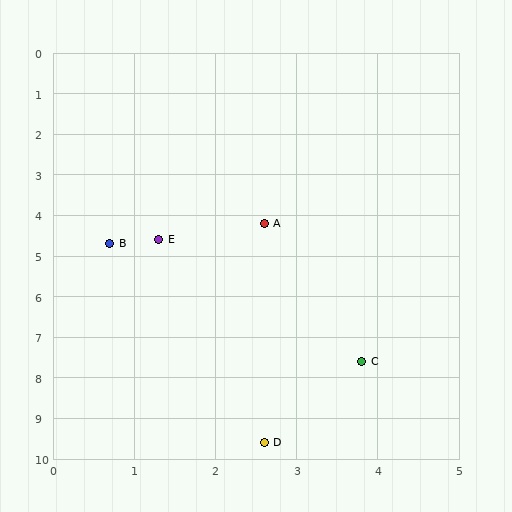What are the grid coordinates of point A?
Point A is at approximately (2.6, 4.2).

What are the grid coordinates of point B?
Point B is at approximately (0.7, 4.7).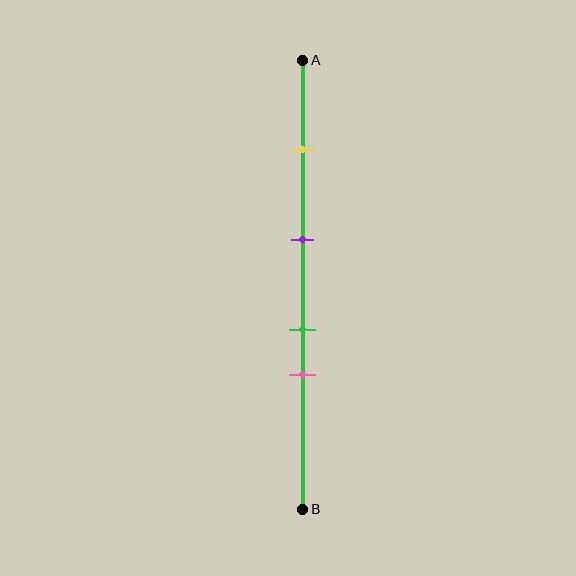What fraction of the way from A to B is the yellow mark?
The yellow mark is approximately 20% (0.2) of the way from A to B.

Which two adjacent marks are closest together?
The green and pink marks are the closest adjacent pair.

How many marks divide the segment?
There are 4 marks dividing the segment.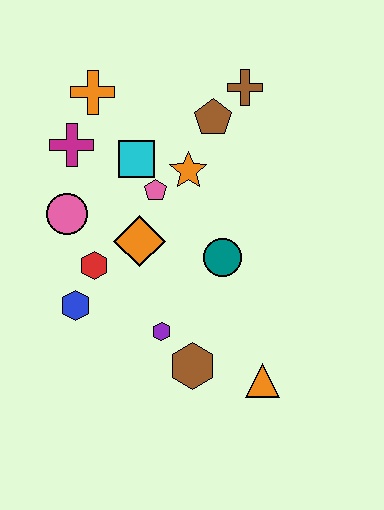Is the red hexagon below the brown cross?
Yes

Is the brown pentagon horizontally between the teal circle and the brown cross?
No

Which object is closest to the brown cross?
The brown pentagon is closest to the brown cross.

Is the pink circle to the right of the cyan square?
No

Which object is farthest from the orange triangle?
The orange cross is farthest from the orange triangle.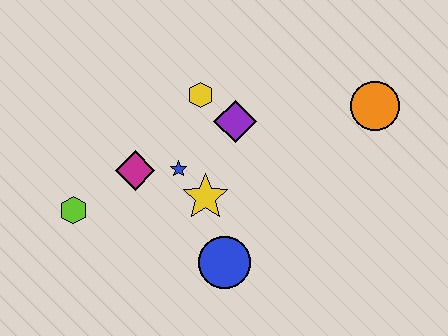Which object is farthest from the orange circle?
The lime hexagon is farthest from the orange circle.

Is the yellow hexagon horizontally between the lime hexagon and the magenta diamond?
No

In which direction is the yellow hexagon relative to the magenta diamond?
The yellow hexagon is above the magenta diamond.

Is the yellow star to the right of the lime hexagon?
Yes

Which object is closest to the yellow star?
The blue star is closest to the yellow star.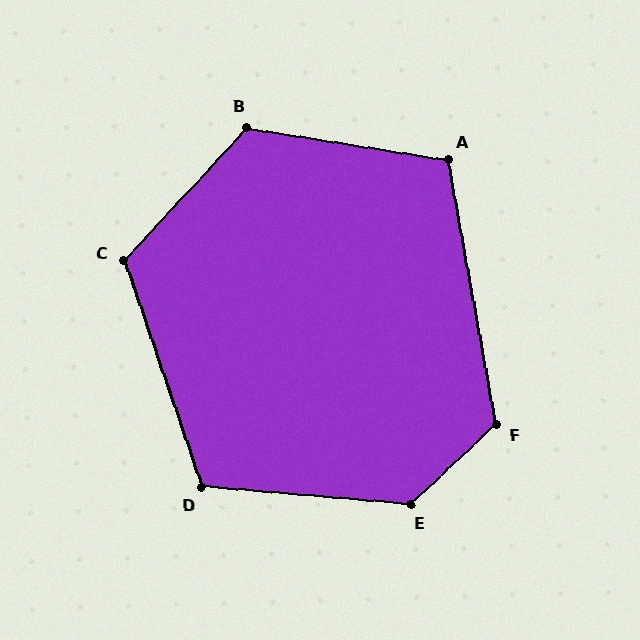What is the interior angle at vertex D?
Approximately 114 degrees (obtuse).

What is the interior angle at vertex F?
Approximately 122 degrees (obtuse).